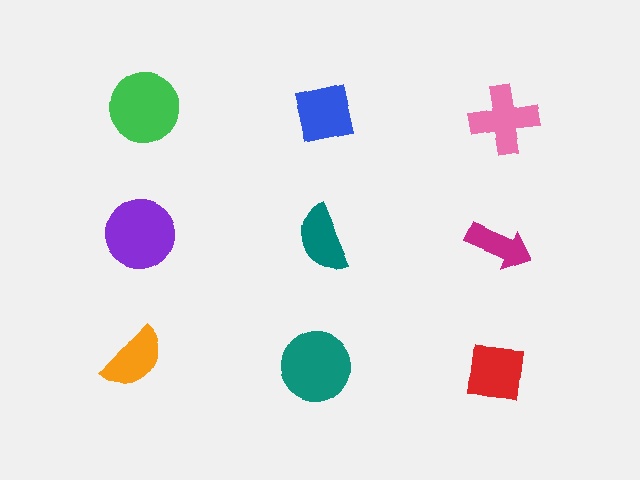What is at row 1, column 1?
A green circle.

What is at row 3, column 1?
An orange semicircle.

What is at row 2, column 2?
A teal semicircle.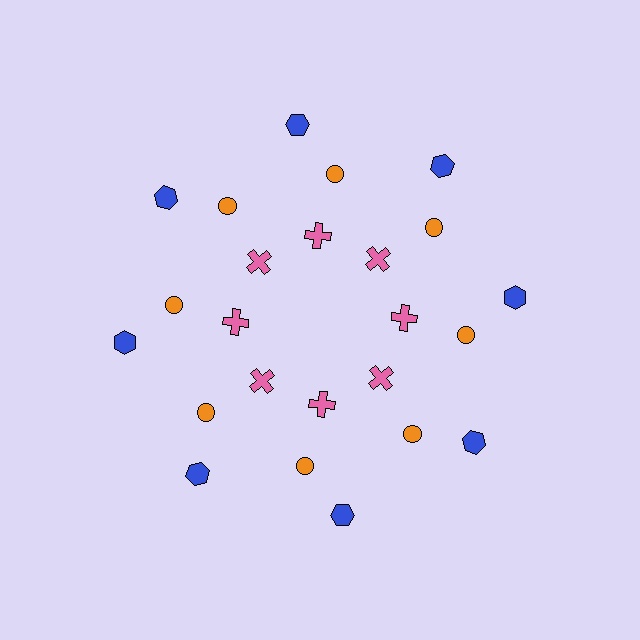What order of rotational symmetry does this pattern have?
This pattern has 8-fold rotational symmetry.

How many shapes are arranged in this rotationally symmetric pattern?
There are 24 shapes, arranged in 8 groups of 3.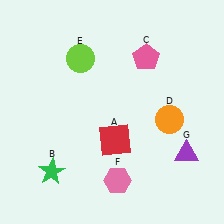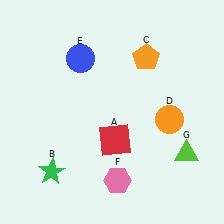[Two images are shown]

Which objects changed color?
C changed from pink to orange. E changed from lime to blue. G changed from purple to lime.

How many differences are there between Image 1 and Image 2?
There are 3 differences between the two images.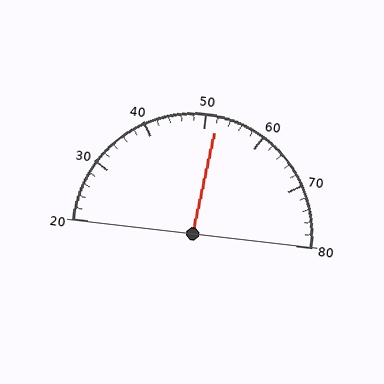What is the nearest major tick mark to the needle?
The nearest major tick mark is 50.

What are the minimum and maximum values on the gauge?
The gauge ranges from 20 to 80.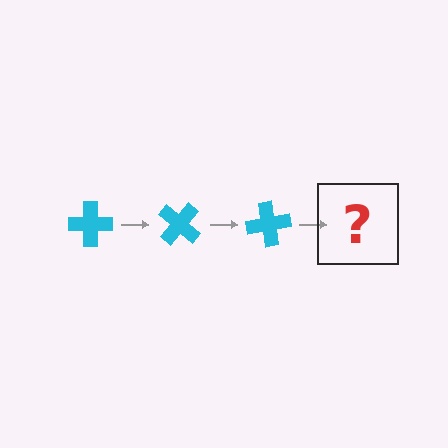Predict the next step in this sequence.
The next step is a cyan cross rotated 120 degrees.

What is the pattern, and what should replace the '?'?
The pattern is that the cross rotates 40 degrees each step. The '?' should be a cyan cross rotated 120 degrees.